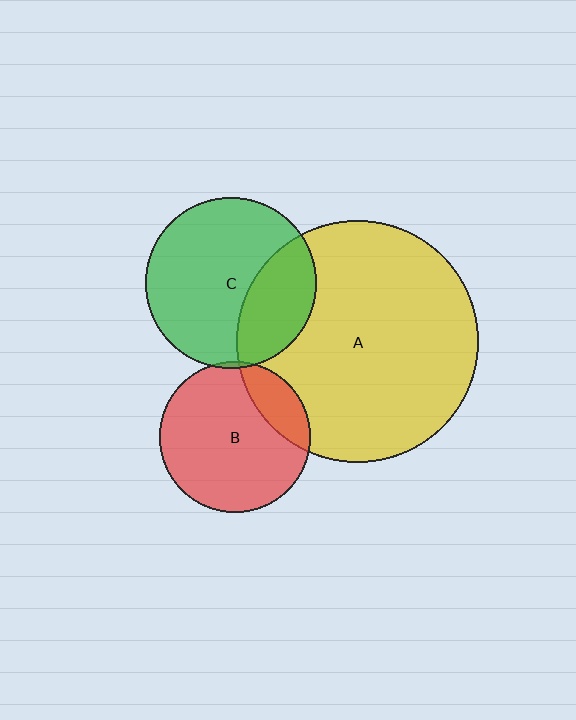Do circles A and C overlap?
Yes.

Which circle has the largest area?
Circle A (yellow).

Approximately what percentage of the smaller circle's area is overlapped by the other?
Approximately 30%.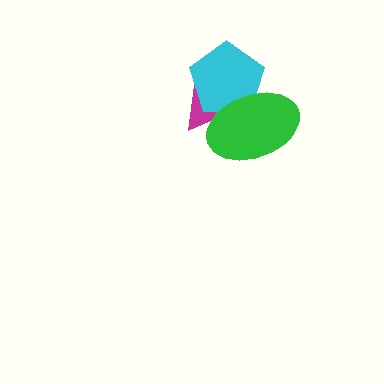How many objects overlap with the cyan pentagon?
2 objects overlap with the cyan pentagon.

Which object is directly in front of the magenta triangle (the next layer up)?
The cyan pentagon is directly in front of the magenta triangle.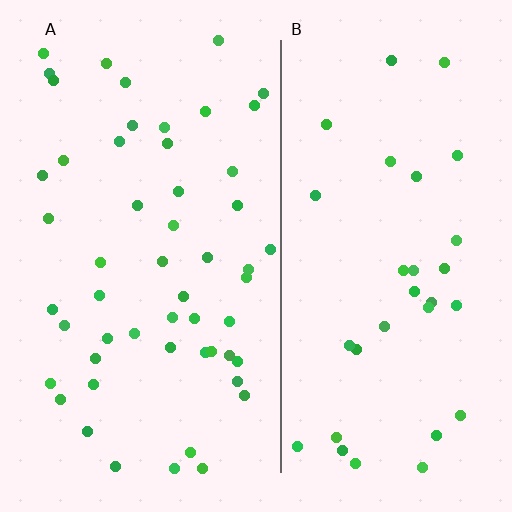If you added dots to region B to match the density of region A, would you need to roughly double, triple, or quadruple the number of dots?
Approximately double.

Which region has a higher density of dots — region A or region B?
A (the left).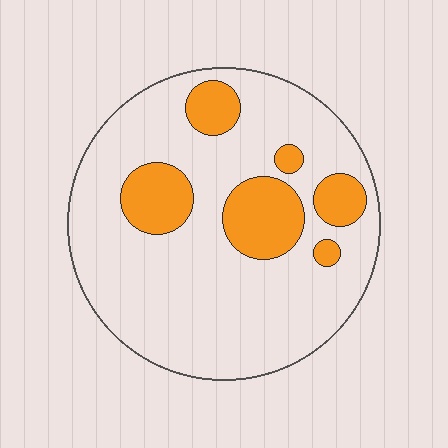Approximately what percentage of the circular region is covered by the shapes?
Approximately 20%.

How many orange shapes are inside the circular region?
6.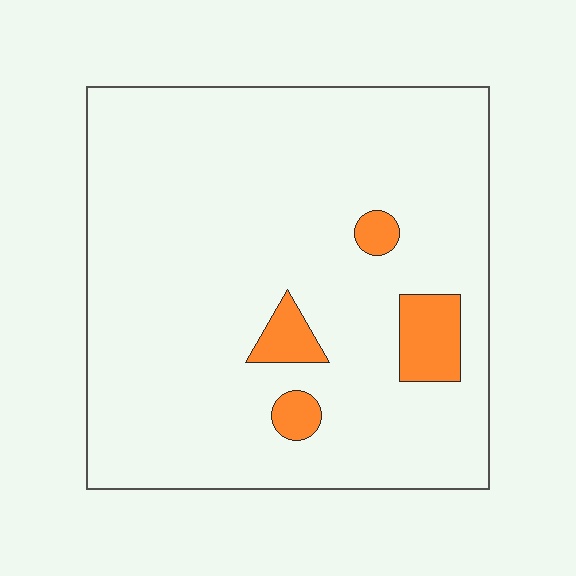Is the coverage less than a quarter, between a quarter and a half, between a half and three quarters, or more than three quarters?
Less than a quarter.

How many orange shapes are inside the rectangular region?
4.